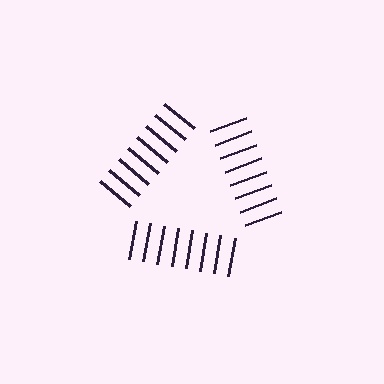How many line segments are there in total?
24 — 8 along each of the 3 edges.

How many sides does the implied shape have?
3 sides — the line-ends trace a triangle.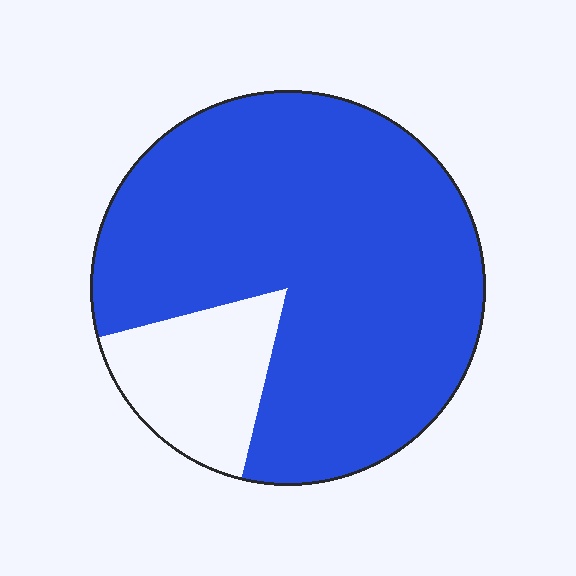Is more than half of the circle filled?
Yes.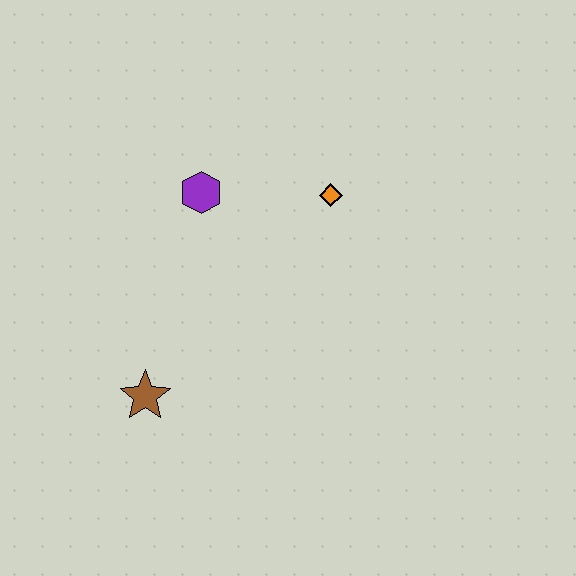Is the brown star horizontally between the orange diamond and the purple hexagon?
No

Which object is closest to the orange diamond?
The purple hexagon is closest to the orange diamond.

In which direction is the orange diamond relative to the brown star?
The orange diamond is above the brown star.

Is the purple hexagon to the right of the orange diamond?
No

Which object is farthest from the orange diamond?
The brown star is farthest from the orange diamond.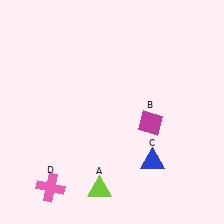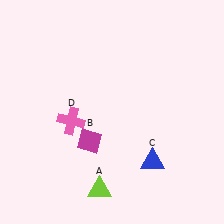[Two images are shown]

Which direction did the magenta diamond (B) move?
The magenta diamond (B) moved left.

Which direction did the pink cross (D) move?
The pink cross (D) moved up.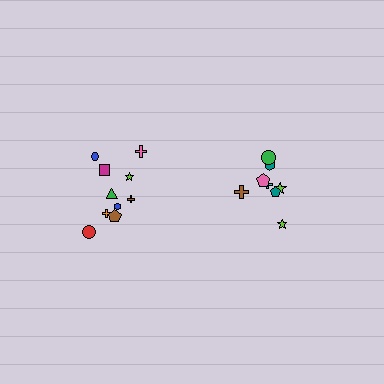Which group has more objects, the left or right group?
The left group.